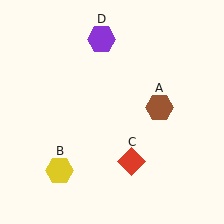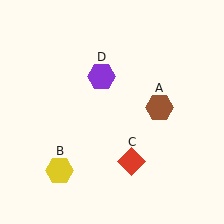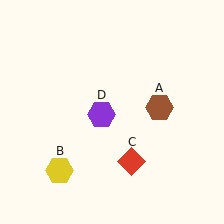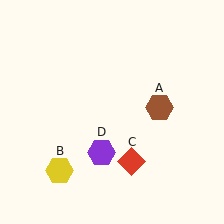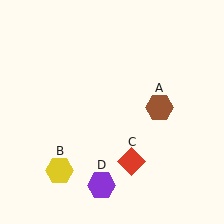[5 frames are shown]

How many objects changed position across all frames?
1 object changed position: purple hexagon (object D).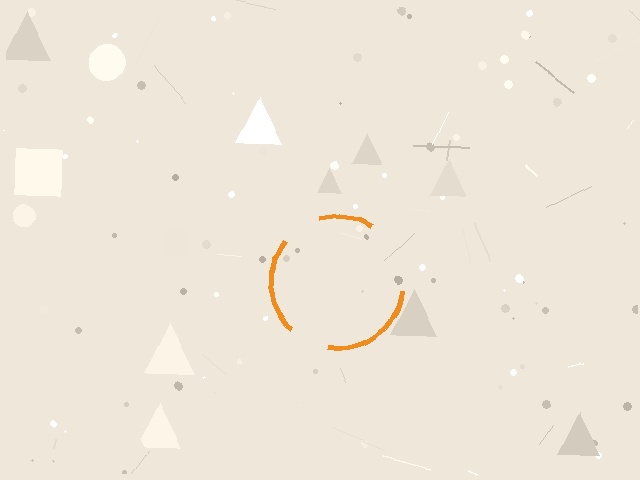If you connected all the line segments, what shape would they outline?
They would outline a circle.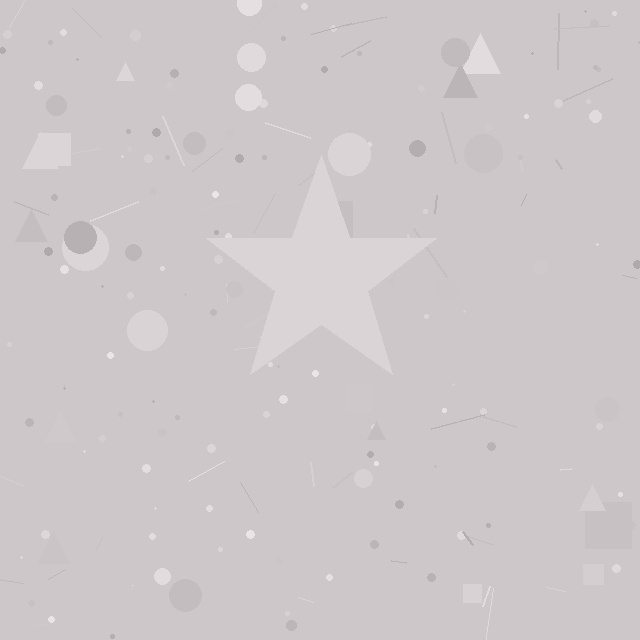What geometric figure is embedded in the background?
A star is embedded in the background.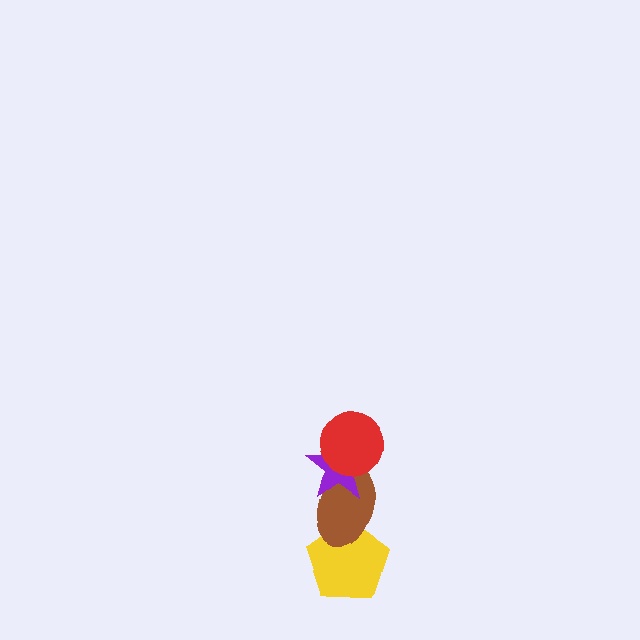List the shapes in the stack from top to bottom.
From top to bottom: the red circle, the purple star, the brown ellipse, the yellow pentagon.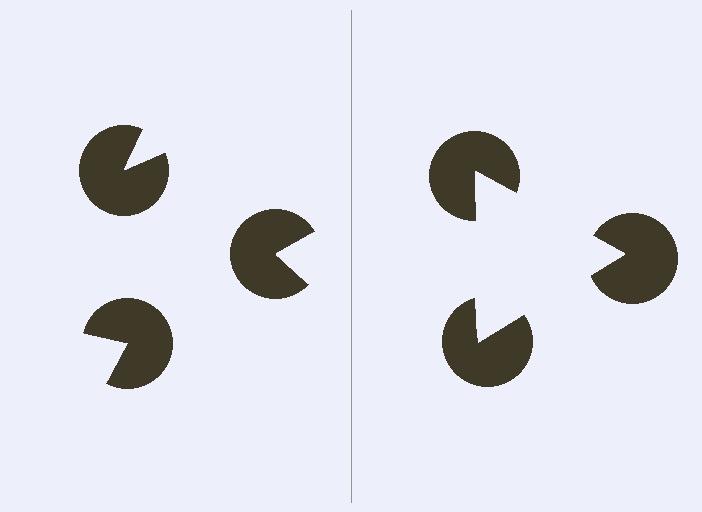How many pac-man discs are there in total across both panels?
6 — 3 on each side.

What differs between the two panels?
The pac-man discs are positioned identically on both sides; only the wedge orientations differ. On the right they align to a triangle; on the left they are misaligned.